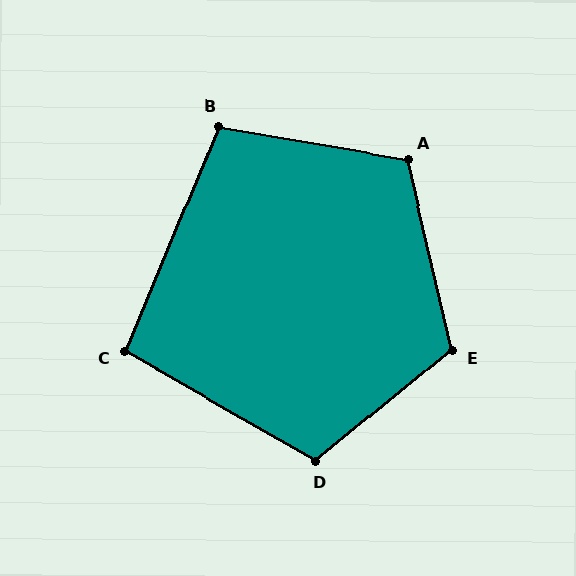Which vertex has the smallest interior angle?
C, at approximately 97 degrees.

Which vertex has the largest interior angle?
E, at approximately 116 degrees.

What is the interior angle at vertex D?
Approximately 111 degrees (obtuse).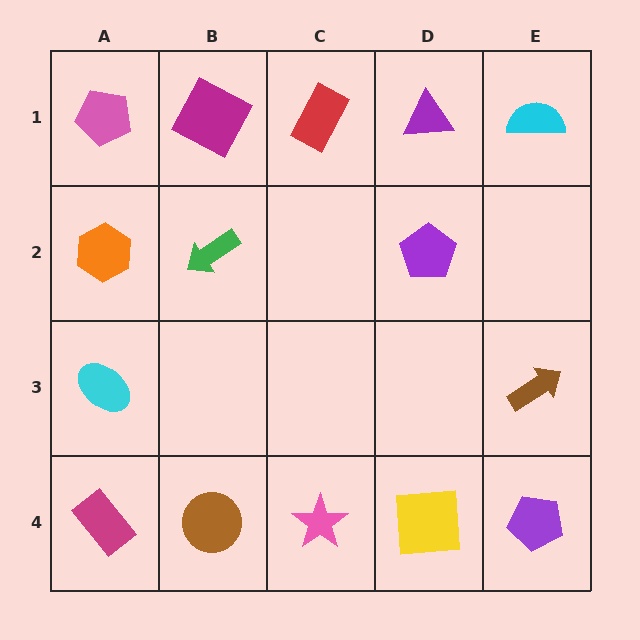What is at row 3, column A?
A cyan ellipse.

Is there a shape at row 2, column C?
No, that cell is empty.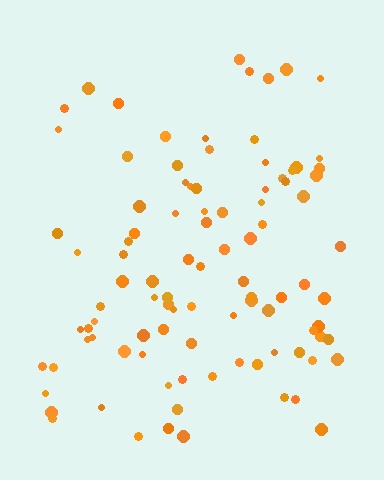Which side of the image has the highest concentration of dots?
The bottom.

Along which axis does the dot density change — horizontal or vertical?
Vertical.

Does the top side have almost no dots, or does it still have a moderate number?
Still a moderate number, just noticeably fewer than the bottom.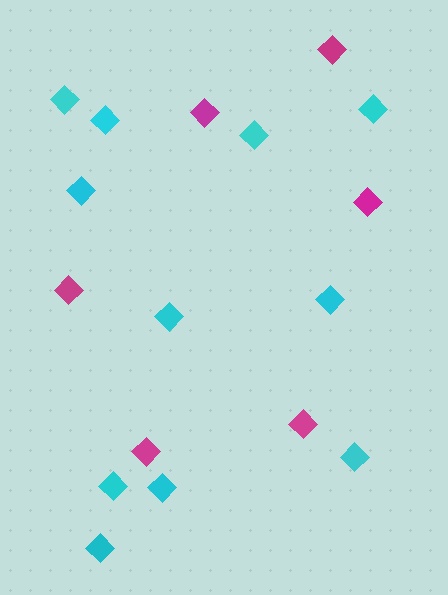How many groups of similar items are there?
There are 2 groups: one group of cyan diamonds (11) and one group of magenta diamonds (6).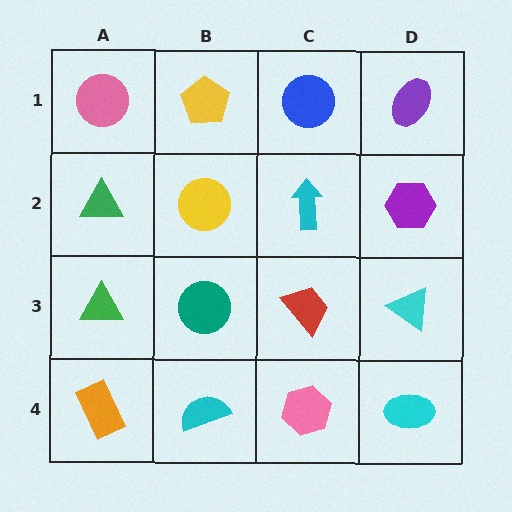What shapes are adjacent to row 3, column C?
A cyan arrow (row 2, column C), a pink hexagon (row 4, column C), a teal circle (row 3, column B), a cyan triangle (row 3, column D).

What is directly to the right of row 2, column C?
A purple hexagon.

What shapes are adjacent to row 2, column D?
A purple ellipse (row 1, column D), a cyan triangle (row 3, column D), a cyan arrow (row 2, column C).